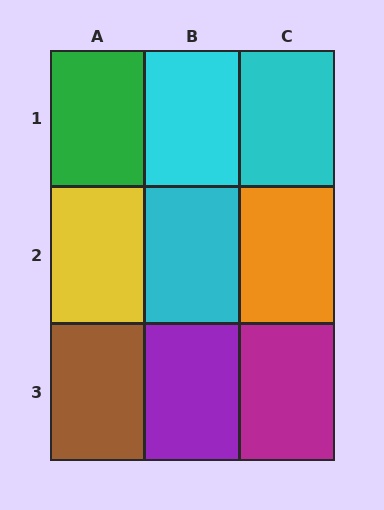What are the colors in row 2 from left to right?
Yellow, cyan, orange.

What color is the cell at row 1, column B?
Cyan.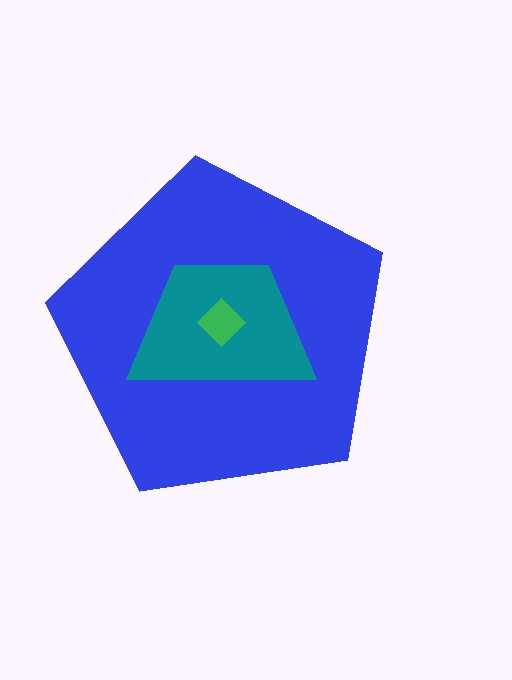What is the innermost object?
The green diamond.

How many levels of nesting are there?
3.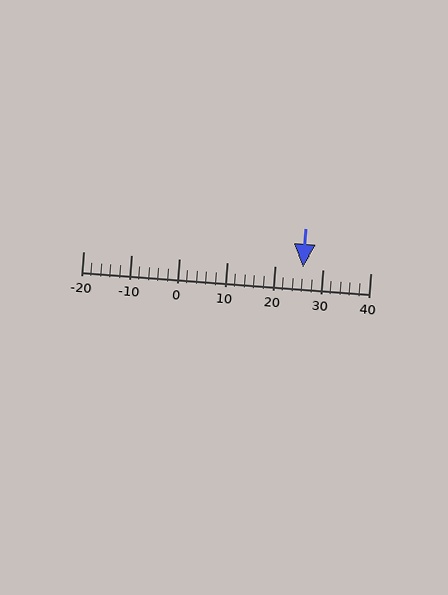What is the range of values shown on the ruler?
The ruler shows values from -20 to 40.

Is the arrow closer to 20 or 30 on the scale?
The arrow is closer to 30.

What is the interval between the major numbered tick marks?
The major tick marks are spaced 10 units apart.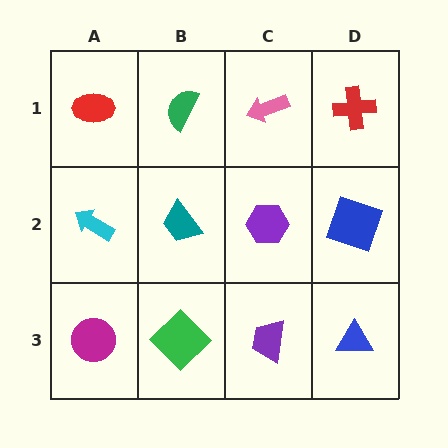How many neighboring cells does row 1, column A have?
2.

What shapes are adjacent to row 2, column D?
A red cross (row 1, column D), a blue triangle (row 3, column D), a purple hexagon (row 2, column C).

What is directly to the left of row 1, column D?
A pink arrow.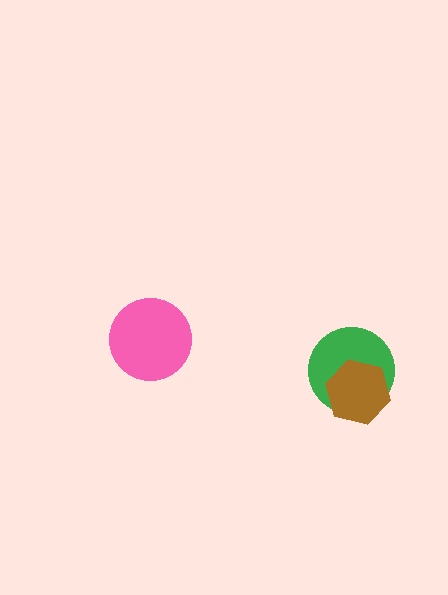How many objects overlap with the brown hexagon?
1 object overlaps with the brown hexagon.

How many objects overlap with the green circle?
1 object overlaps with the green circle.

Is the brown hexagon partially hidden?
No, no other shape covers it.